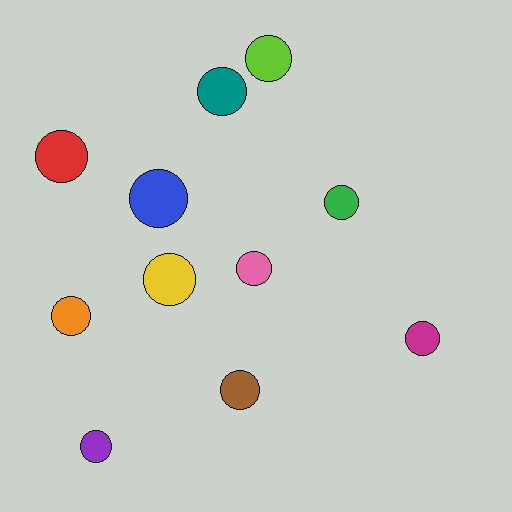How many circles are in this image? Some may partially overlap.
There are 11 circles.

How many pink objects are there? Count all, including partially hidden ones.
There is 1 pink object.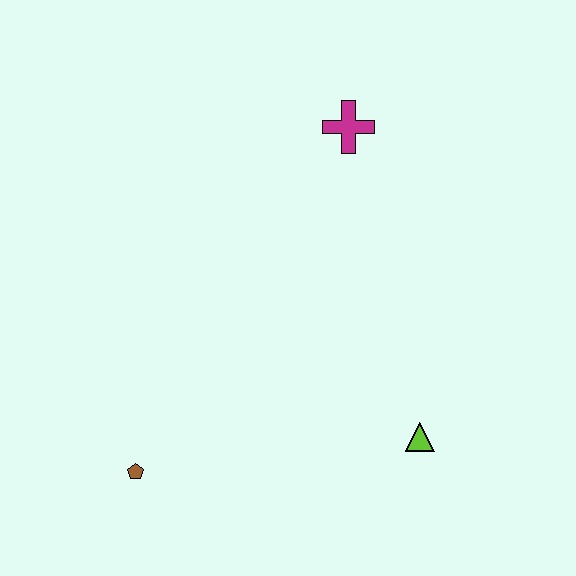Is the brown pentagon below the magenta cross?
Yes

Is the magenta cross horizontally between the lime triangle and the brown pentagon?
Yes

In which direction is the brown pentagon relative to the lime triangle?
The brown pentagon is to the left of the lime triangle.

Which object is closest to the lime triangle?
The brown pentagon is closest to the lime triangle.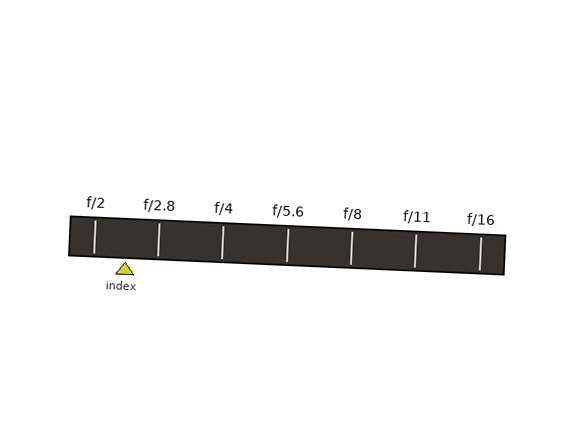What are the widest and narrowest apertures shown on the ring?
The widest aperture shown is f/2 and the narrowest is f/16.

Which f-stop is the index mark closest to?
The index mark is closest to f/2.8.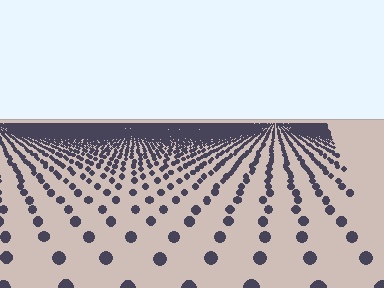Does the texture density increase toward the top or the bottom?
Density increases toward the top.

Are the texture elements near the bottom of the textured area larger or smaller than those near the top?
Larger. Near the bottom, elements are closer to the viewer and appear at a bigger on-screen size.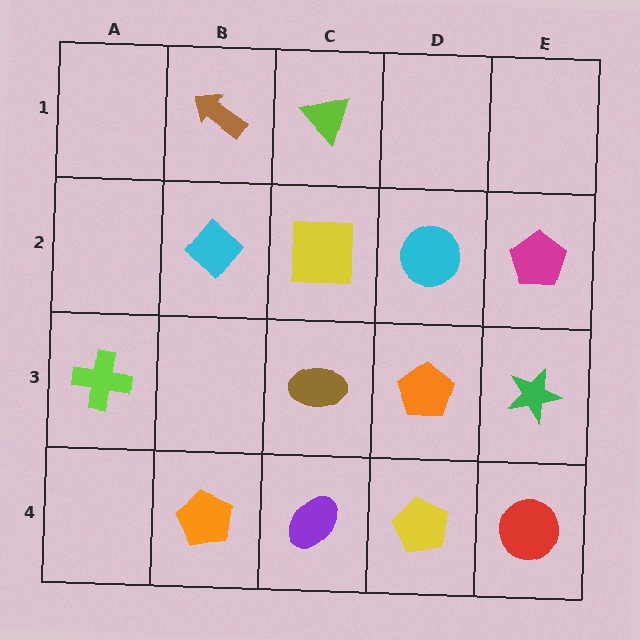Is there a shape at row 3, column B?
No, that cell is empty.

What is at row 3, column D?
An orange pentagon.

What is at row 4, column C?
A purple ellipse.